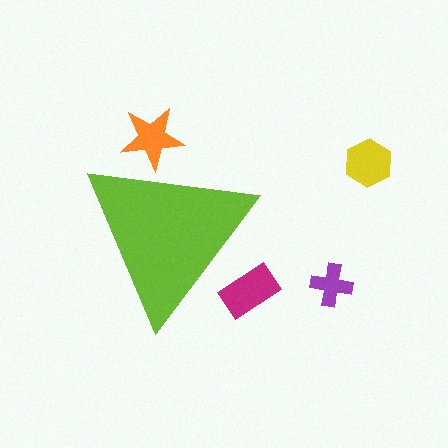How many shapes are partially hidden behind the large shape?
2 shapes are partially hidden.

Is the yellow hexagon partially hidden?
No, the yellow hexagon is fully visible.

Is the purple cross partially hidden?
No, the purple cross is fully visible.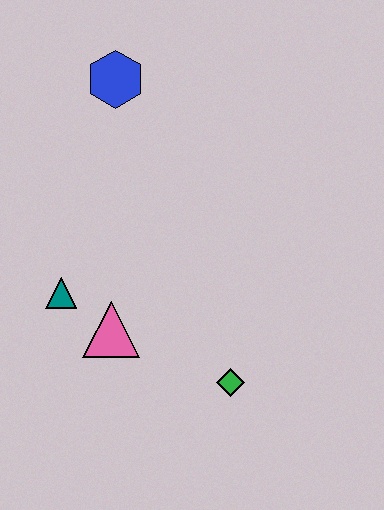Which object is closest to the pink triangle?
The teal triangle is closest to the pink triangle.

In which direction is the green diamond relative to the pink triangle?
The green diamond is to the right of the pink triangle.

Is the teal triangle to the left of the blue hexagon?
Yes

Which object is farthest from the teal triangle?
The blue hexagon is farthest from the teal triangle.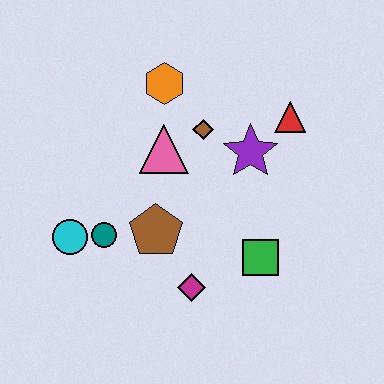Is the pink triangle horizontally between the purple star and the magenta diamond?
No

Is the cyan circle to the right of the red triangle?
No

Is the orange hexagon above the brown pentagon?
Yes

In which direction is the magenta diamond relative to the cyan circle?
The magenta diamond is to the right of the cyan circle.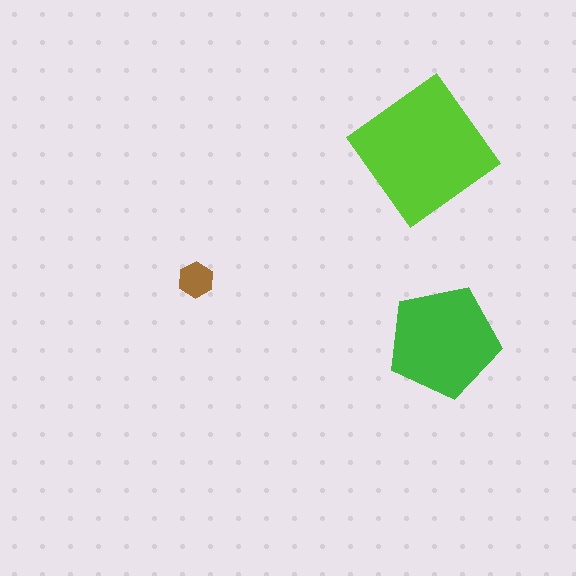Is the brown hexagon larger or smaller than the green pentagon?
Smaller.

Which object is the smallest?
The brown hexagon.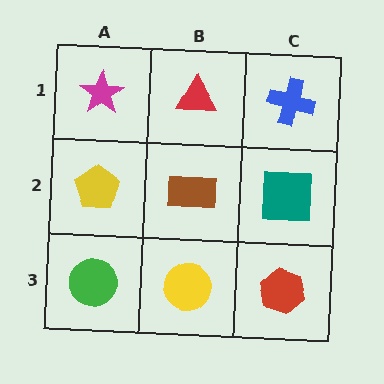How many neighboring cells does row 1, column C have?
2.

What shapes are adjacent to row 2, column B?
A red triangle (row 1, column B), a yellow circle (row 3, column B), a yellow pentagon (row 2, column A), a teal square (row 2, column C).